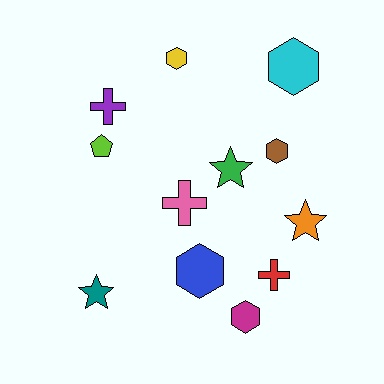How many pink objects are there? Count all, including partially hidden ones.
There is 1 pink object.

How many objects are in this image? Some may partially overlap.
There are 12 objects.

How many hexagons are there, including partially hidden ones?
There are 5 hexagons.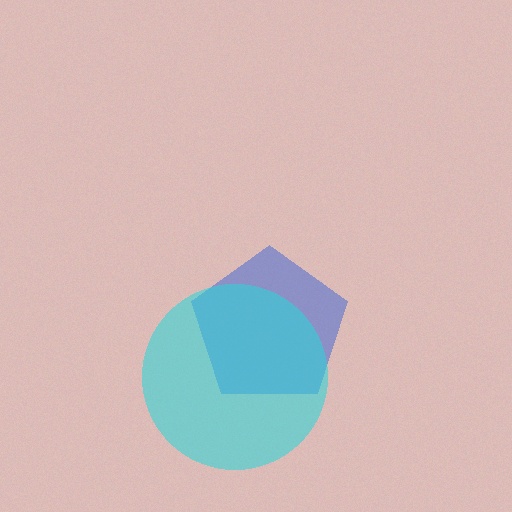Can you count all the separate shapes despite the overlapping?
Yes, there are 2 separate shapes.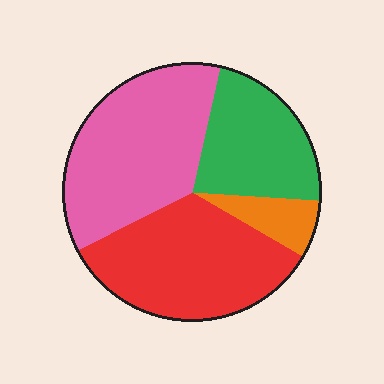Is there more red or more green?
Red.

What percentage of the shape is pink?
Pink takes up about three eighths (3/8) of the shape.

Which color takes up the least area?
Orange, at roughly 5%.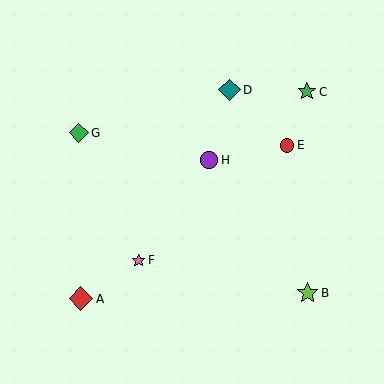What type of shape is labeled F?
Shape F is a pink star.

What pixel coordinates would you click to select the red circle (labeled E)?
Click at (287, 145) to select the red circle E.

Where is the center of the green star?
The center of the green star is at (307, 92).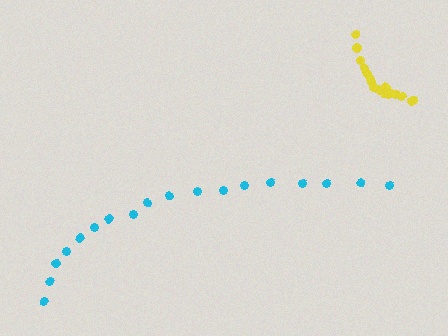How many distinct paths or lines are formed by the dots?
There are 2 distinct paths.